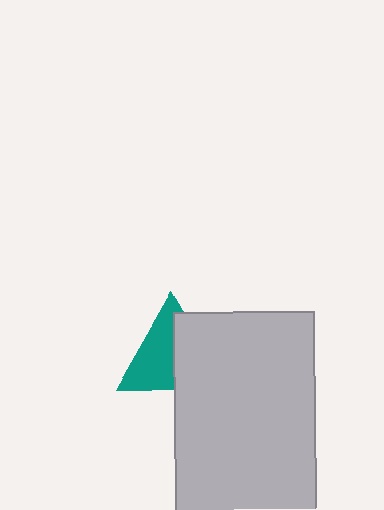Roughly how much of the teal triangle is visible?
About half of it is visible (roughly 53%).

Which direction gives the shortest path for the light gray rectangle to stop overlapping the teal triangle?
Moving right gives the shortest separation.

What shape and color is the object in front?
The object in front is a light gray rectangle.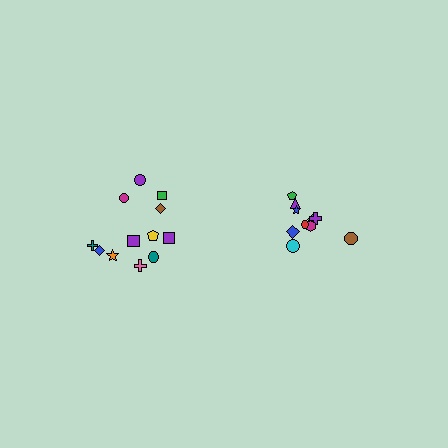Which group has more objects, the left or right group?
The left group.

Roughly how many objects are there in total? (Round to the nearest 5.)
Roughly 20 objects in total.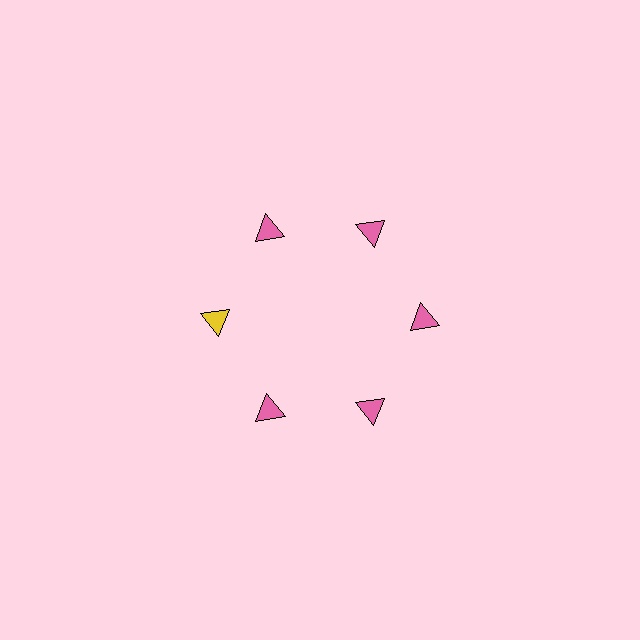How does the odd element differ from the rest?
It has a different color: yellow instead of pink.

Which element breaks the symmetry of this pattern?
The yellow triangle at roughly the 9 o'clock position breaks the symmetry. All other shapes are pink triangles.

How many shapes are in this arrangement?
There are 6 shapes arranged in a ring pattern.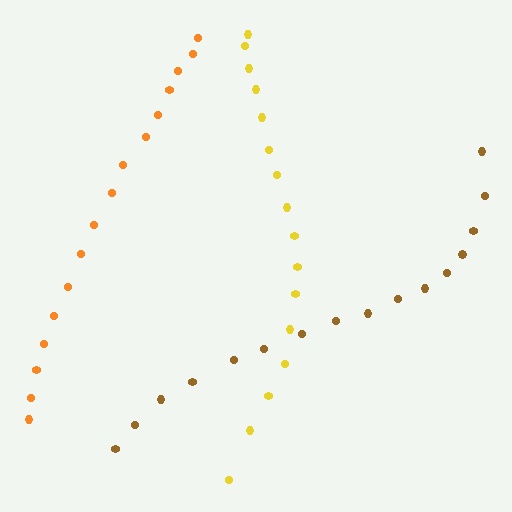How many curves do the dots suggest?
There are 3 distinct paths.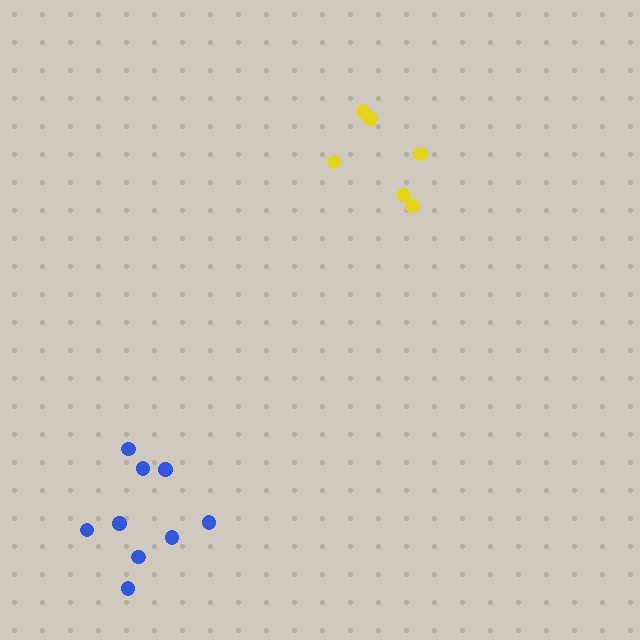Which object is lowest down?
The blue cluster is bottommost.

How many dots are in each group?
Group 1: 9 dots, Group 2: 6 dots (15 total).